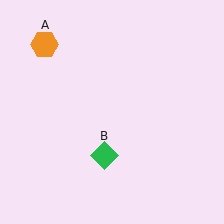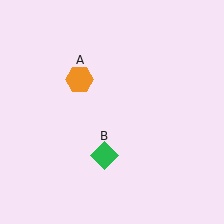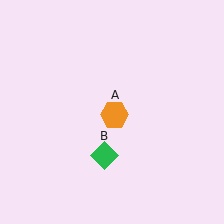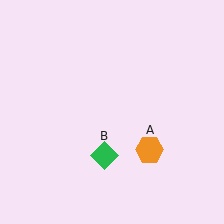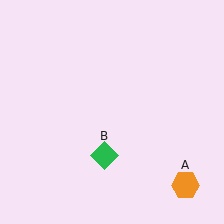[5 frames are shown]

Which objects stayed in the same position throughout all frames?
Green diamond (object B) remained stationary.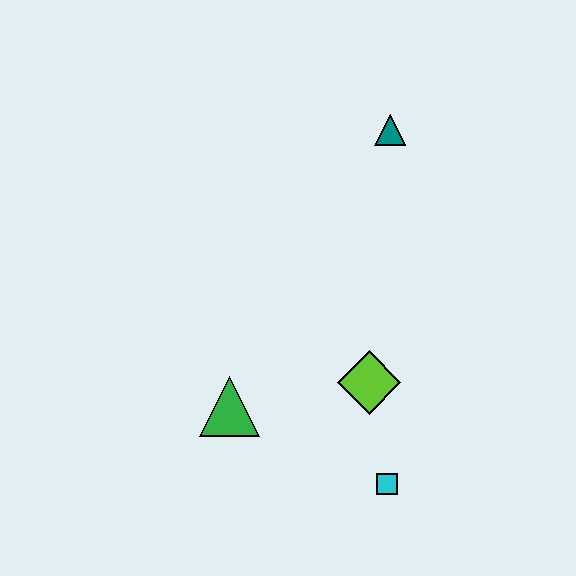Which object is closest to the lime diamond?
The cyan square is closest to the lime diamond.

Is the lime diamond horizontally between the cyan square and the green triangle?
Yes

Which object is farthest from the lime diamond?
The teal triangle is farthest from the lime diamond.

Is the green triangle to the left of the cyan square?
Yes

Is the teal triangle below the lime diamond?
No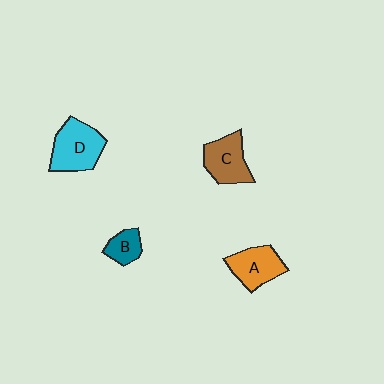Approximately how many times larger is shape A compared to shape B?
Approximately 1.8 times.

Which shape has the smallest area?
Shape B (teal).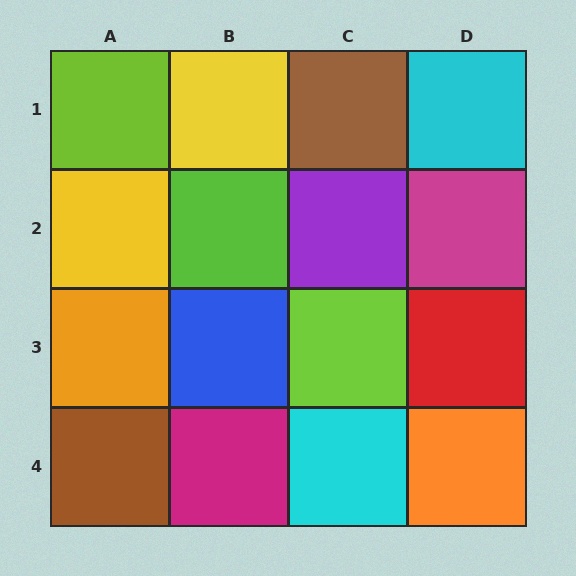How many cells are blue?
1 cell is blue.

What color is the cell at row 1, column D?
Cyan.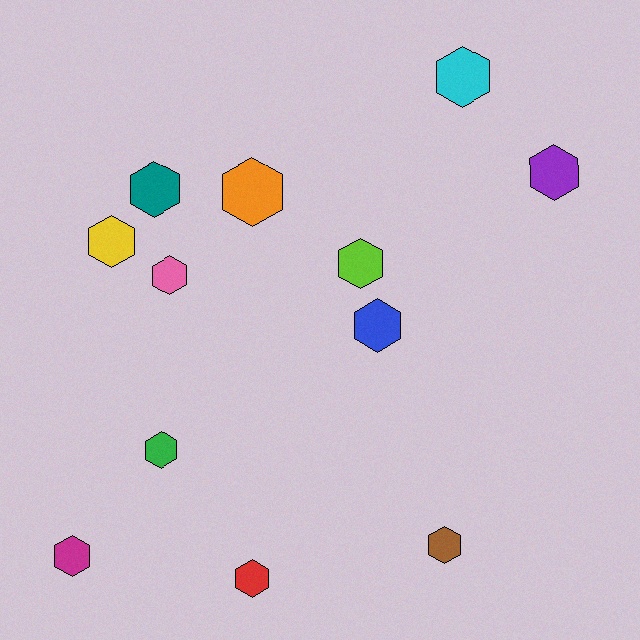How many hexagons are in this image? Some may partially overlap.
There are 12 hexagons.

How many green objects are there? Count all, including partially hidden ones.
There is 1 green object.